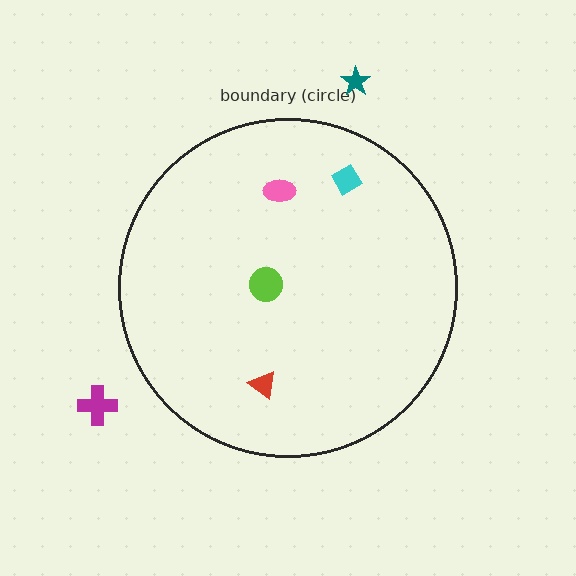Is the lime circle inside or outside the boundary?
Inside.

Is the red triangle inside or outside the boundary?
Inside.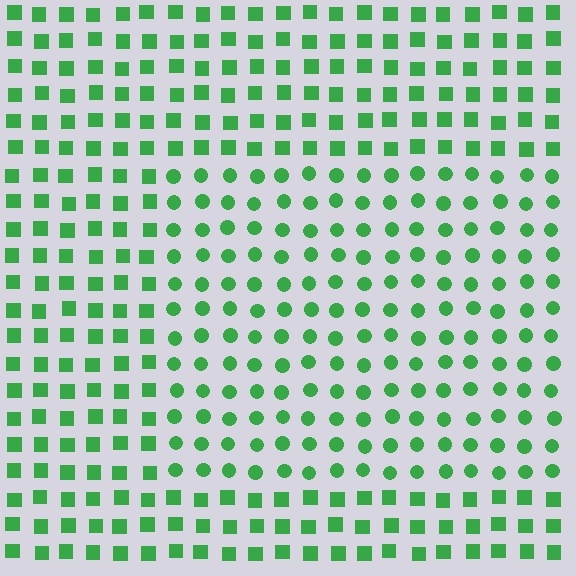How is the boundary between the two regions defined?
The boundary is defined by a change in element shape: circles inside vs. squares outside. All elements share the same color and spacing.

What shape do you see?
I see a rectangle.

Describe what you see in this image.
The image is filled with small green elements arranged in a uniform grid. A rectangle-shaped region contains circles, while the surrounding area contains squares. The boundary is defined purely by the change in element shape.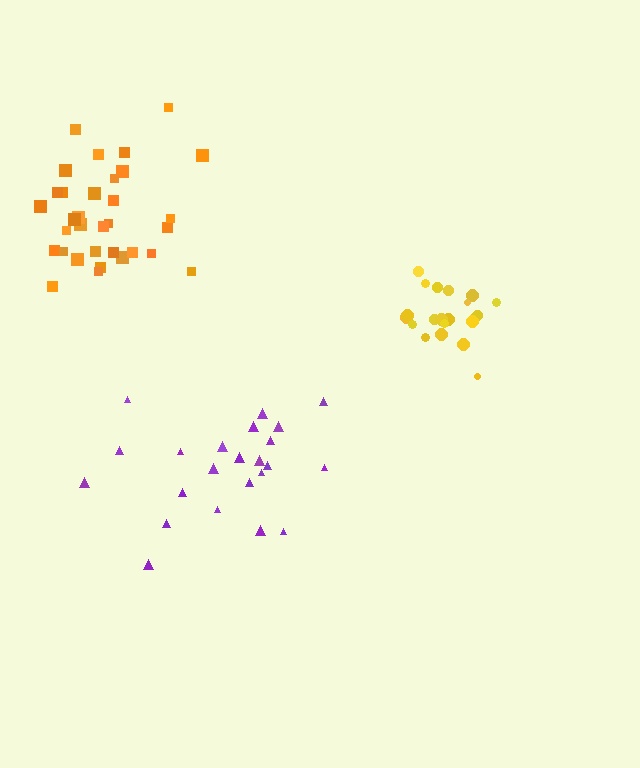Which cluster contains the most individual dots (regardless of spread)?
Orange (33).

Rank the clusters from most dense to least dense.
yellow, orange, purple.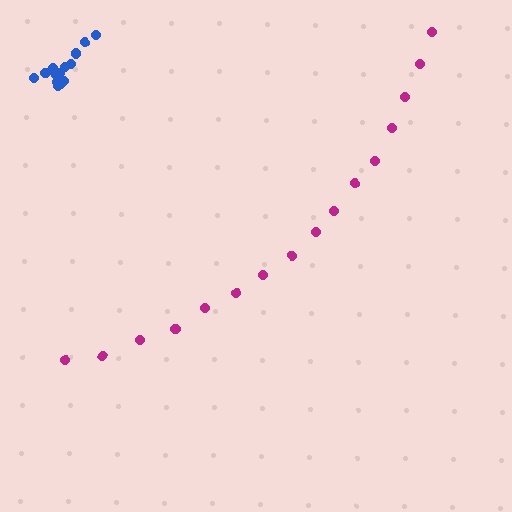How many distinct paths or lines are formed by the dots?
There are 2 distinct paths.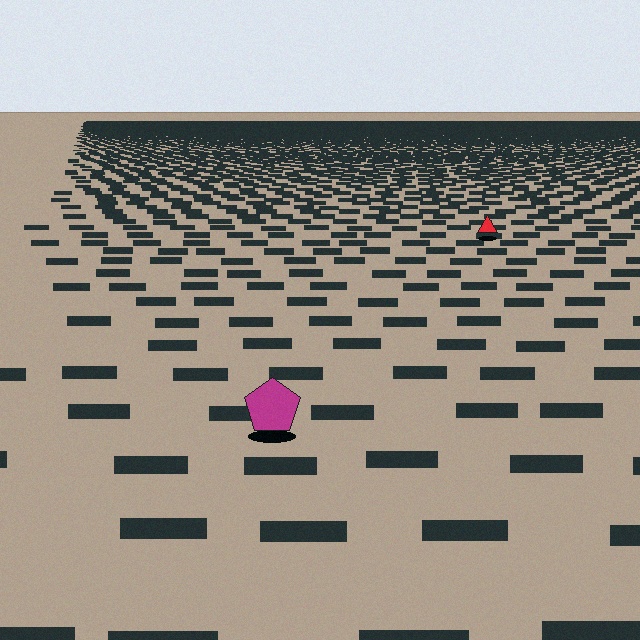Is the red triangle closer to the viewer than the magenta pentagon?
No. The magenta pentagon is closer — you can tell from the texture gradient: the ground texture is coarser near it.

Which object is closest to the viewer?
The magenta pentagon is closest. The texture marks near it are larger and more spread out.